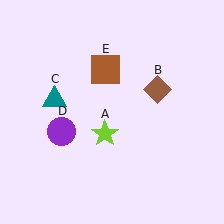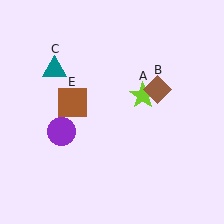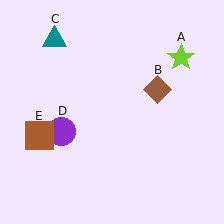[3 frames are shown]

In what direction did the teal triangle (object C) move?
The teal triangle (object C) moved up.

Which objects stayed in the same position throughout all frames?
Brown diamond (object B) and purple circle (object D) remained stationary.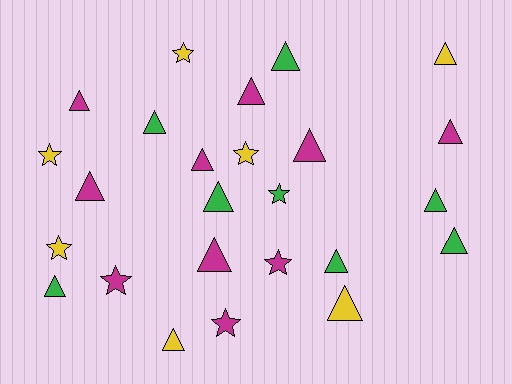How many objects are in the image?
There are 25 objects.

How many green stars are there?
There is 1 green star.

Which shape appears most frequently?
Triangle, with 17 objects.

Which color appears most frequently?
Magenta, with 10 objects.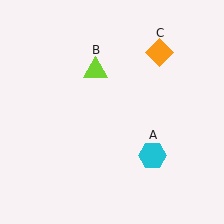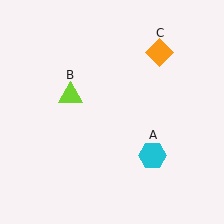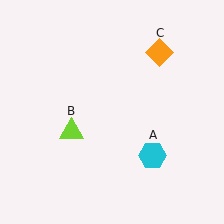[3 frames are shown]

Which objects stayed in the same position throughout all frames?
Cyan hexagon (object A) and orange diamond (object C) remained stationary.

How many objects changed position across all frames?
1 object changed position: lime triangle (object B).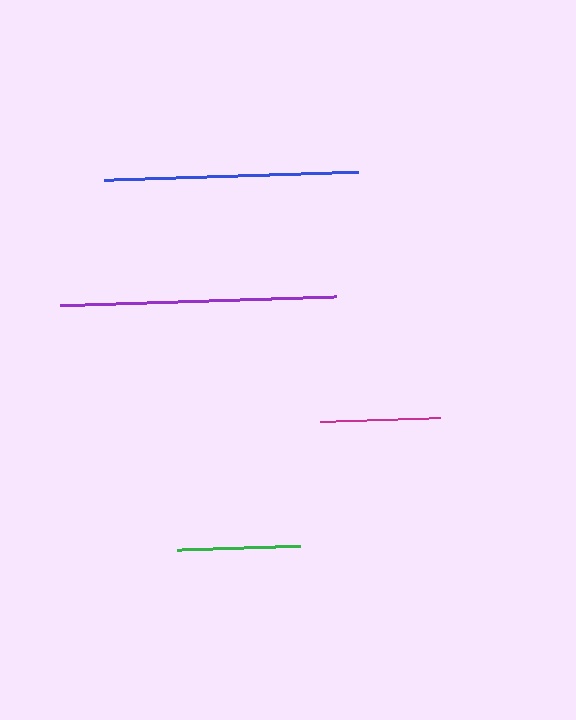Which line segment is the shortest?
The magenta line is the shortest at approximately 120 pixels.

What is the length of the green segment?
The green segment is approximately 123 pixels long.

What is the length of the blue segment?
The blue segment is approximately 254 pixels long.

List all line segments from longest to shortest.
From longest to shortest: purple, blue, green, magenta.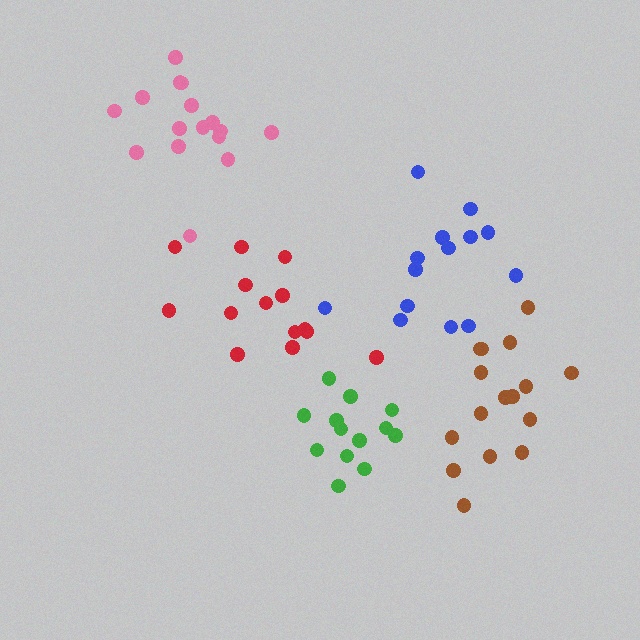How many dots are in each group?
Group 1: 16 dots, Group 2: 13 dots, Group 3: 14 dots, Group 4: 14 dots, Group 5: 16 dots (73 total).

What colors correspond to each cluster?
The clusters are colored: pink, green, blue, red, brown.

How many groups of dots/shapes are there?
There are 5 groups.